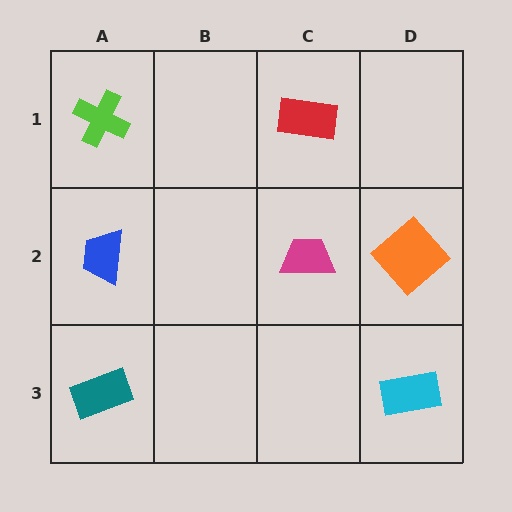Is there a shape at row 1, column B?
No, that cell is empty.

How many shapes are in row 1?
2 shapes.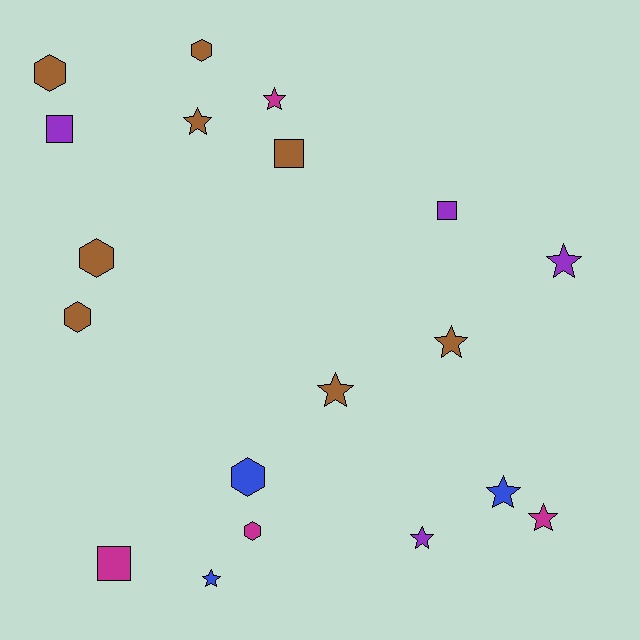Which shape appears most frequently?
Star, with 9 objects.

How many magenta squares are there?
There is 1 magenta square.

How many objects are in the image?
There are 19 objects.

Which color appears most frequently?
Brown, with 8 objects.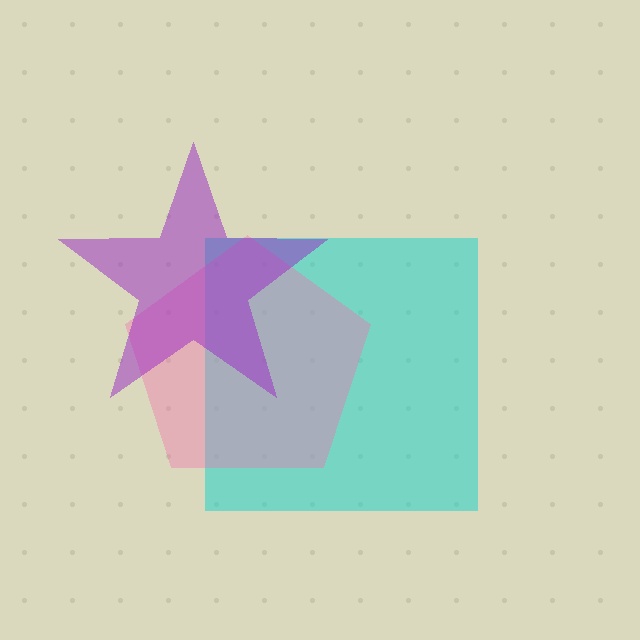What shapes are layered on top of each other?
The layered shapes are: a cyan square, a pink pentagon, a purple star.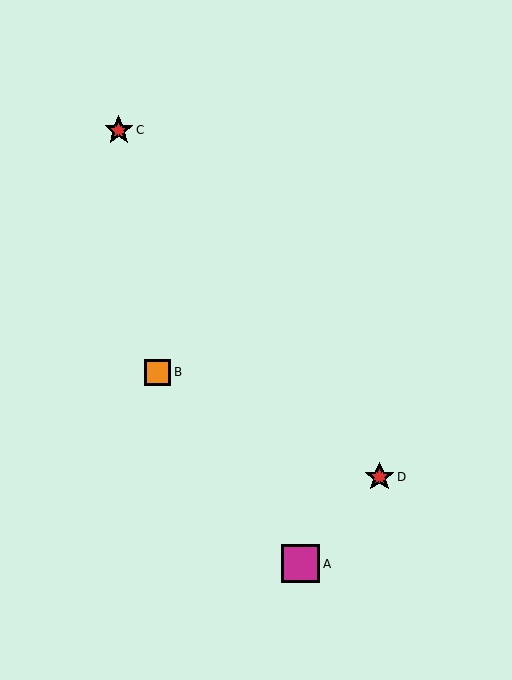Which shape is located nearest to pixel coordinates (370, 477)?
The red star (labeled D) at (380, 477) is nearest to that location.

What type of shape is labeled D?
Shape D is a red star.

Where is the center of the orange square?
The center of the orange square is at (157, 372).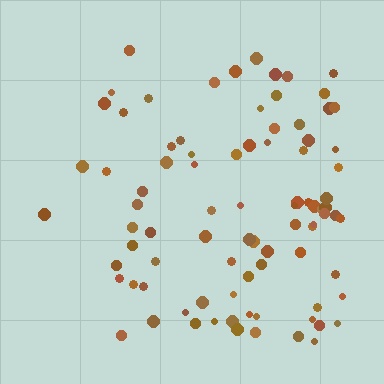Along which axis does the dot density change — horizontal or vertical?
Horizontal.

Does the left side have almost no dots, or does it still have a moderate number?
Still a moderate number, just noticeably fewer than the right.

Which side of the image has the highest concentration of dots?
The right.